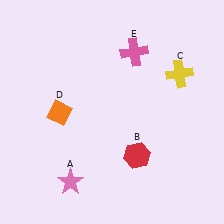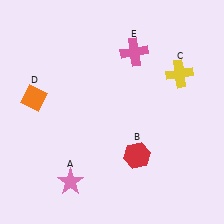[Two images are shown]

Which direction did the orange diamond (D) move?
The orange diamond (D) moved left.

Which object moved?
The orange diamond (D) moved left.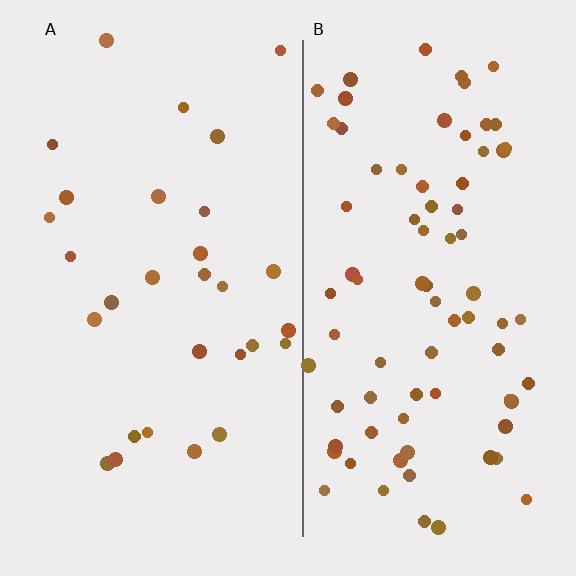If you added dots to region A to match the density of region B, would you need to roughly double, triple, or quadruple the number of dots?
Approximately triple.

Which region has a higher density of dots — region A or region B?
B (the right).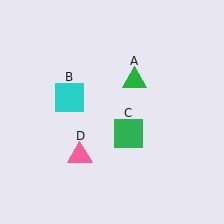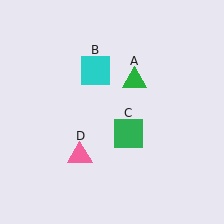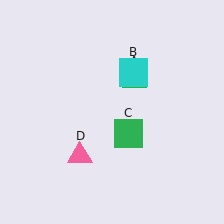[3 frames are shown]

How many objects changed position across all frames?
1 object changed position: cyan square (object B).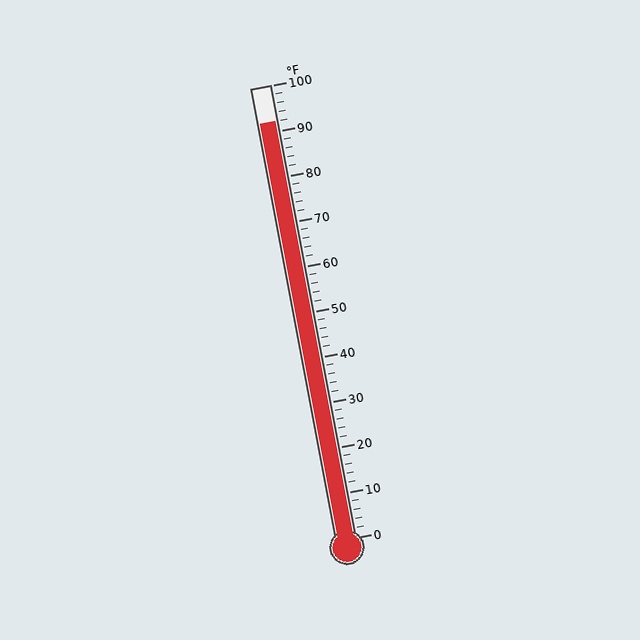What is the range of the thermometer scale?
The thermometer scale ranges from 0°F to 100°F.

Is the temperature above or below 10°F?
The temperature is above 10°F.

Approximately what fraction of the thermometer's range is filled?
The thermometer is filled to approximately 90% of its range.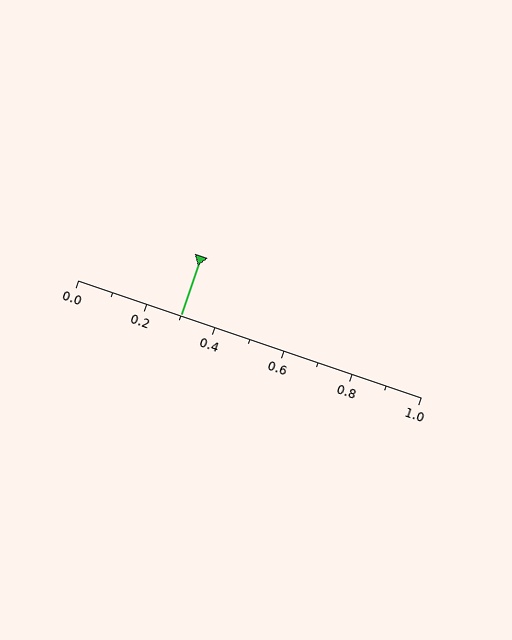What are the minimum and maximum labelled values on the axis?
The axis runs from 0.0 to 1.0.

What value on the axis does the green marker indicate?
The marker indicates approximately 0.3.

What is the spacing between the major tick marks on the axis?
The major ticks are spaced 0.2 apart.